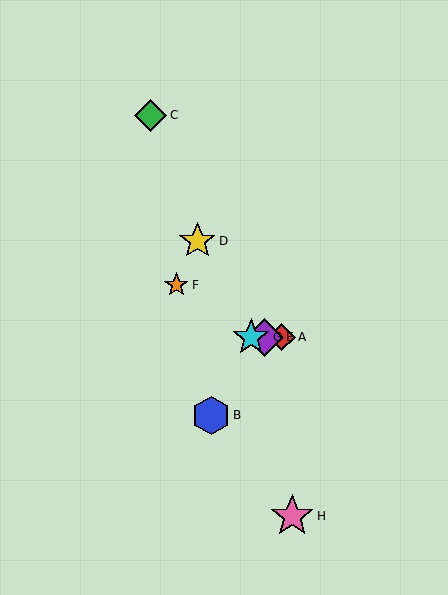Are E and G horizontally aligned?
Yes, both are at y≈337.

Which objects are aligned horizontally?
Objects A, E, G are aligned horizontally.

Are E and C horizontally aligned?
No, E is at y≈337 and C is at y≈115.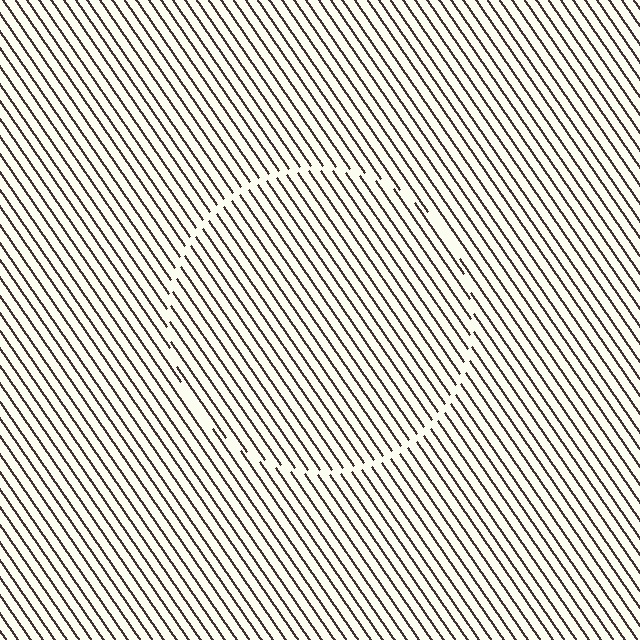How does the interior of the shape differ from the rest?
The interior of the shape contains the same grating, shifted by half a period — the contour is defined by the phase discontinuity where line-ends from the inner and outer gratings abut.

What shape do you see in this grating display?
An illusory circle. The interior of the shape contains the same grating, shifted by half a period — the contour is defined by the phase discontinuity where line-ends from the inner and outer gratings abut.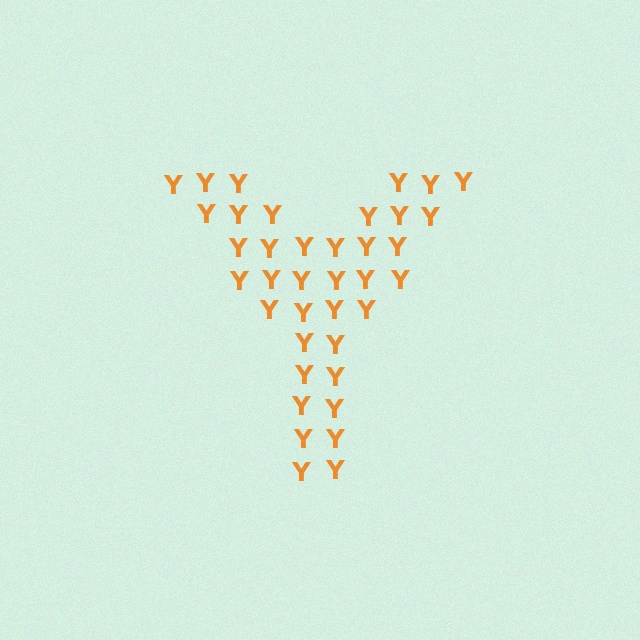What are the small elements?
The small elements are letter Y's.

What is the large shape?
The large shape is the letter Y.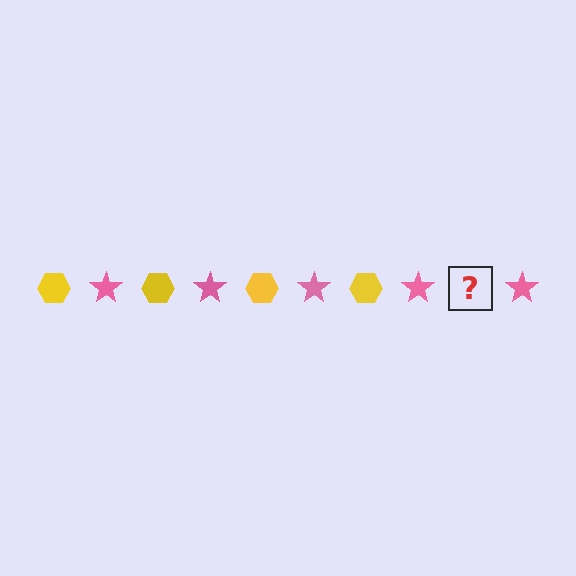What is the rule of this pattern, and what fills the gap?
The rule is that the pattern alternates between yellow hexagon and pink star. The gap should be filled with a yellow hexagon.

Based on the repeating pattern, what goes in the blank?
The blank should be a yellow hexagon.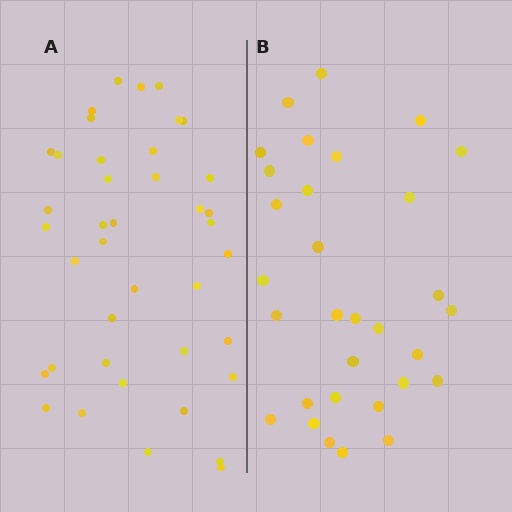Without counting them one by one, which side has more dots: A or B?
Region A (the left region) has more dots.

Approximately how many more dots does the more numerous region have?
Region A has roughly 8 or so more dots than region B.